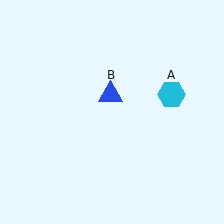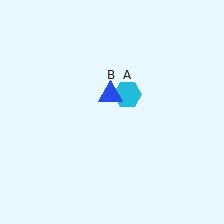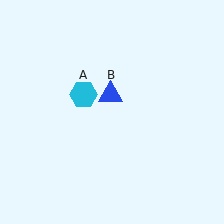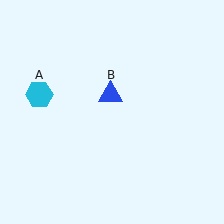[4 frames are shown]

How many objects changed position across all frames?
1 object changed position: cyan hexagon (object A).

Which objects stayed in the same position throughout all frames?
Blue triangle (object B) remained stationary.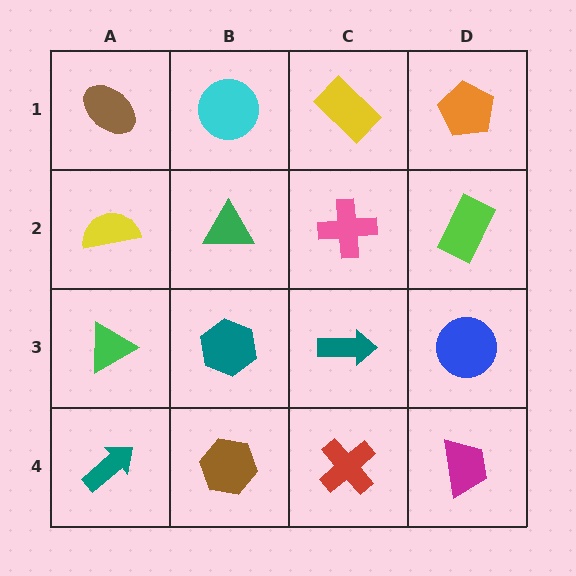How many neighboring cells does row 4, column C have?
3.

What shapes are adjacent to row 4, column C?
A teal arrow (row 3, column C), a brown hexagon (row 4, column B), a magenta trapezoid (row 4, column D).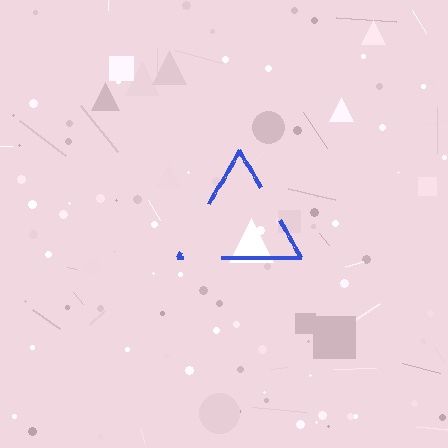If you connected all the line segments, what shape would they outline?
They would outline a triangle.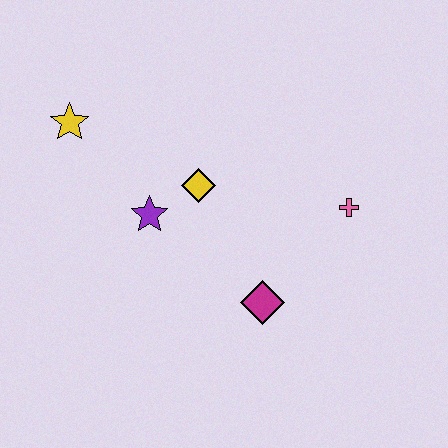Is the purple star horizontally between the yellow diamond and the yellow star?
Yes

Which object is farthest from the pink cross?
The yellow star is farthest from the pink cross.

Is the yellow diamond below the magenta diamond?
No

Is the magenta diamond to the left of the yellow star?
No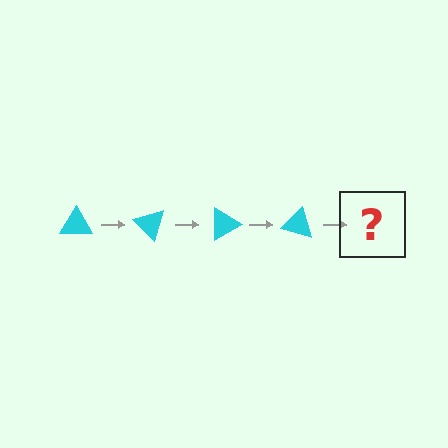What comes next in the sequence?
The next element should be a cyan triangle rotated 180 degrees.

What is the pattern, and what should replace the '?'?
The pattern is that the triangle rotates 45 degrees each step. The '?' should be a cyan triangle rotated 180 degrees.